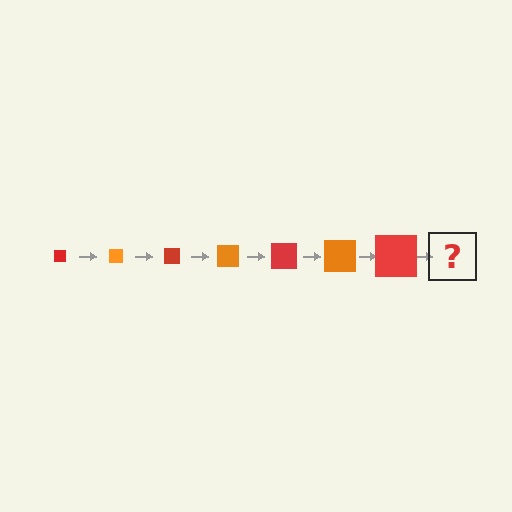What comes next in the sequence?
The next element should be an orange square, larger than the previous one.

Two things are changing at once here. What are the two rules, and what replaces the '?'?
The two rules are that the square grows larger each step and the color cycles through red and orange. The '?' should be an orange square, larger than the previous one.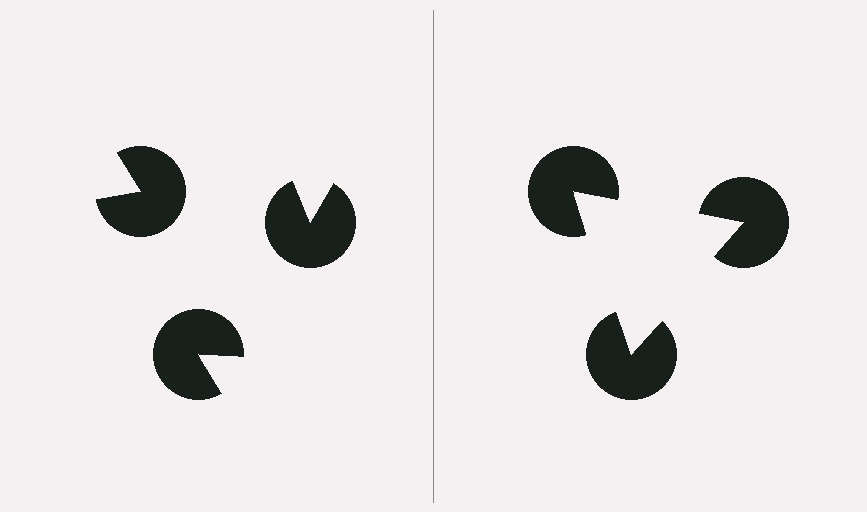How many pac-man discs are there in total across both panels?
6 — 3 on each side.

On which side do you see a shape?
An illusory triangle appears on the right side. On the left side the wedge cuts are rotated, so no coherent shape forms.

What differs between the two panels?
The pac-man discs are positioned identically on both sides; only the wedge orientations differ. On the right they align to a triangle; on the left they are misaligned.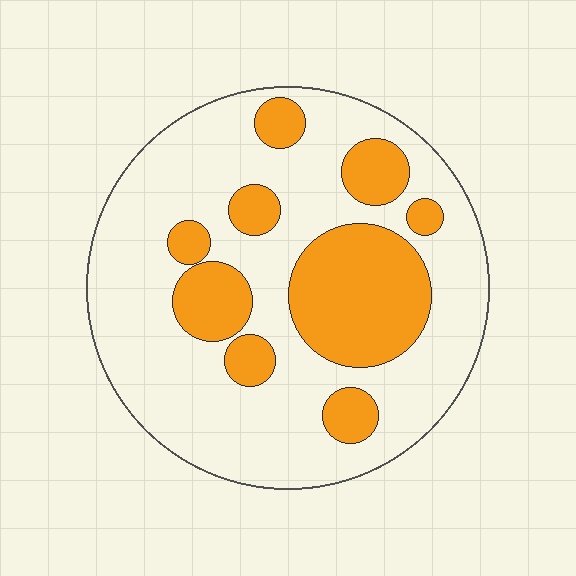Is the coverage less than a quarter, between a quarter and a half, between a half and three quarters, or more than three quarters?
Between a quarter and a half.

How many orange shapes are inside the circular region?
9.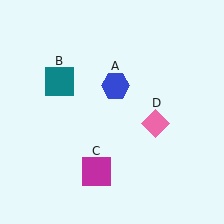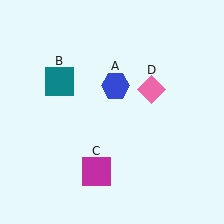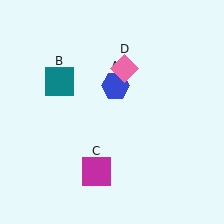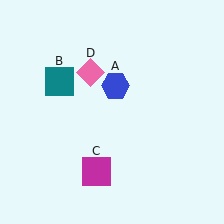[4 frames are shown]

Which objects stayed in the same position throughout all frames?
Blue hexagon (object A) and teal square (object B) and magenta square (object C) remained stationary.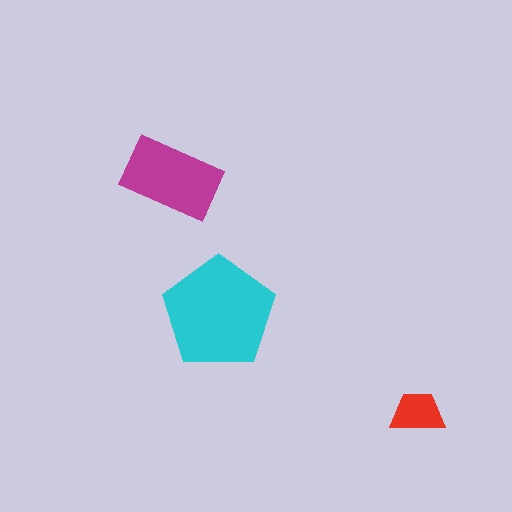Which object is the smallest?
The red trapezoid.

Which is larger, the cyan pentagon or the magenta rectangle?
The cyan pentagon.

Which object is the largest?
The cyan pentagon.